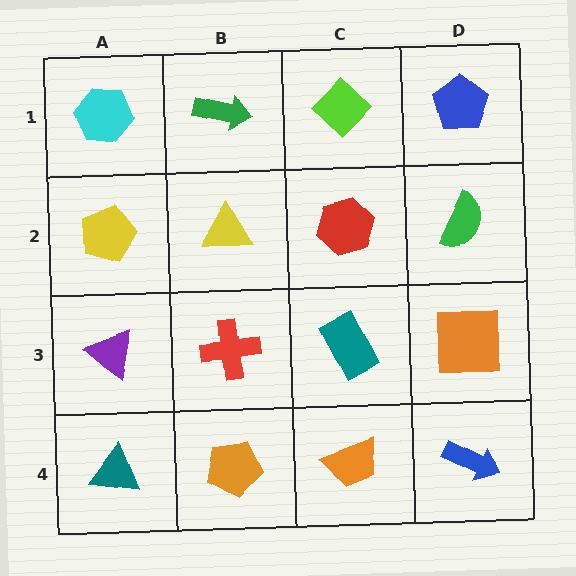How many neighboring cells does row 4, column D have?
2.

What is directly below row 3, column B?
An orange pentagon.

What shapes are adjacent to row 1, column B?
A yellow triangle (row 2, column B), a cyan hexagon (row 1, column A), a lime diamond (row 1, column C).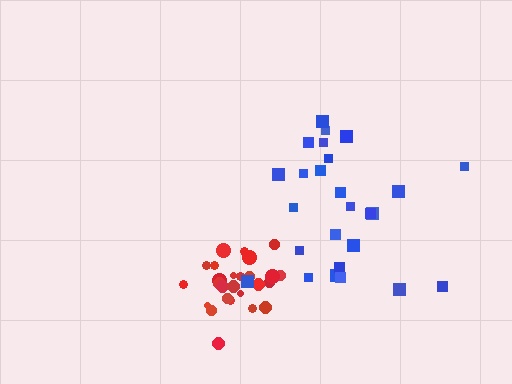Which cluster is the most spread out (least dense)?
Blue.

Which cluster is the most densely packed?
Red.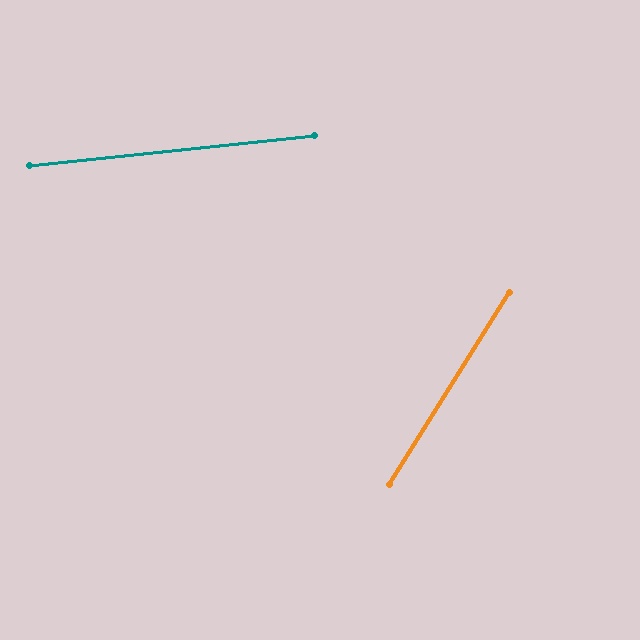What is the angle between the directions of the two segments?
Approximately 52 degrees.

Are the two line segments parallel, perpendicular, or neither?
Neither parallel nor perpendicular — they differ by about 52°.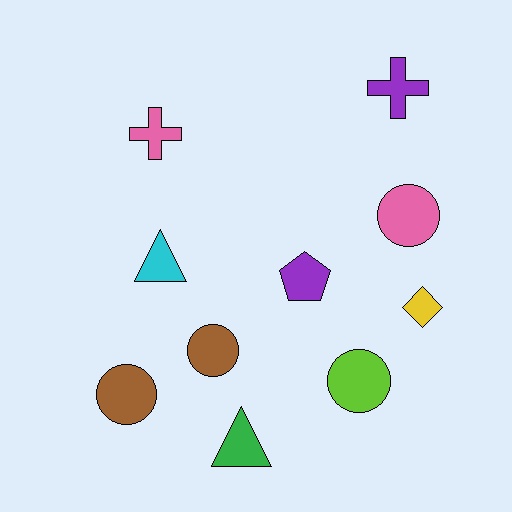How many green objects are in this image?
There is 1 green object.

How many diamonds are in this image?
There is 1 diamond.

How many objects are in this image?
There are 10 objects.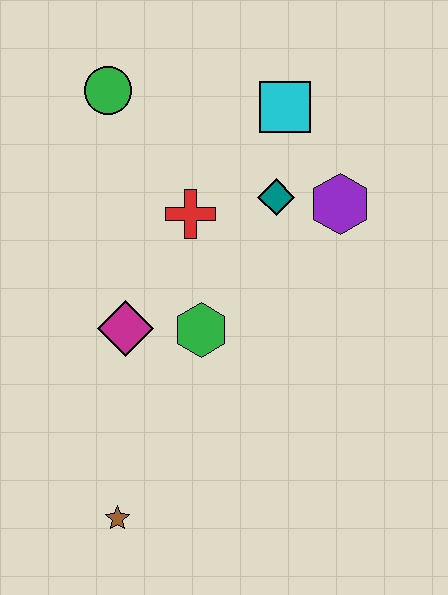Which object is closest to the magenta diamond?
The green hexagon is closest to the magenta diamond.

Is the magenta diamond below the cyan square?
Yes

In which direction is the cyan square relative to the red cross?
The cyan square is above the red cross.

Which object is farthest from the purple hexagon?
The brown star is farthest from the purple hexagon.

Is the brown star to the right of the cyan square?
No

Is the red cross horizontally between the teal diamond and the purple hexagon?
No